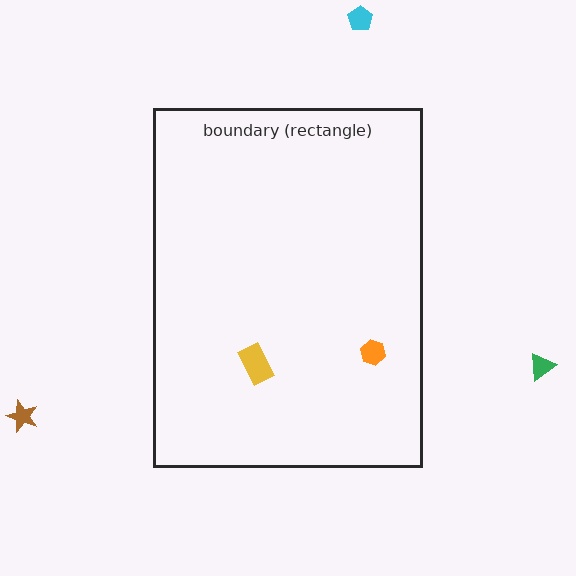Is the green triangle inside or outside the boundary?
Outside.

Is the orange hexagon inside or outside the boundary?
Inside.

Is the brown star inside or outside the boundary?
Outside.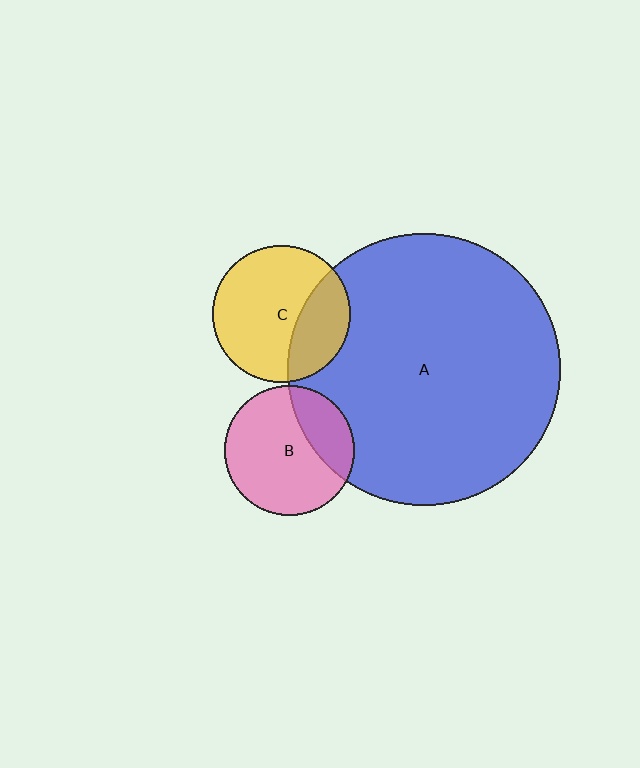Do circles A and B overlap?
Yes.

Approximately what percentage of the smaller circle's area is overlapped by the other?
Approximately 25%.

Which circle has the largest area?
Circle A (blue).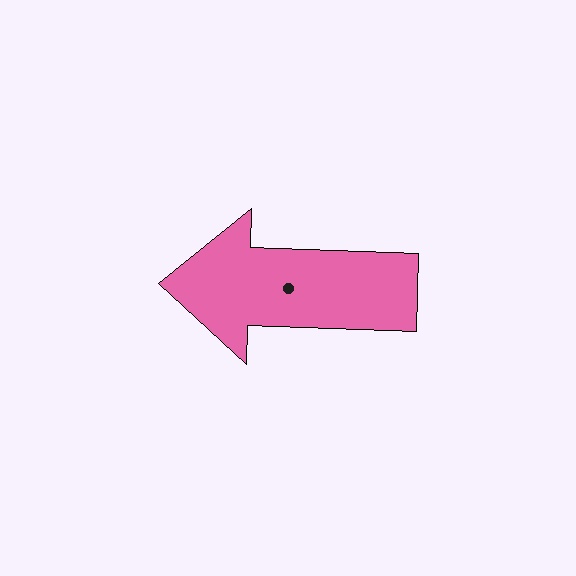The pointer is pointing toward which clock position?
Roughly 9 o'clock.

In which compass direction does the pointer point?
West.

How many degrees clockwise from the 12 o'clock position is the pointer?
Approximately 272 degrees.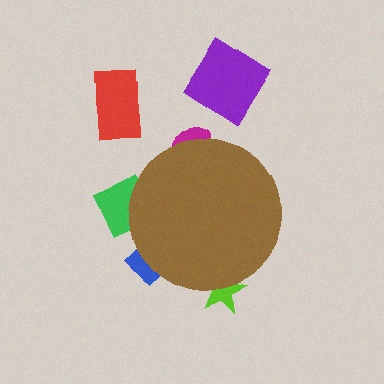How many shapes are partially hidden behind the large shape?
4 shapes are partially hidden.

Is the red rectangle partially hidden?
No, the red rectangle is fully visible.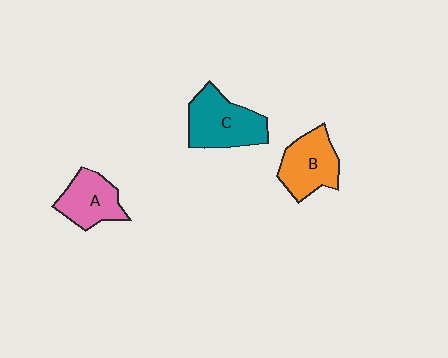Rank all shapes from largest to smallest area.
From largest to smallest: C (teal), B (orange), A (pink).